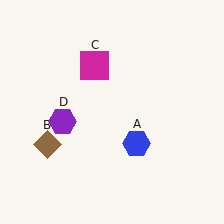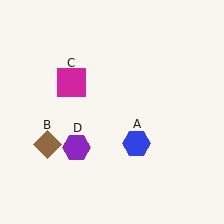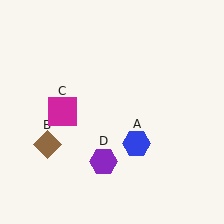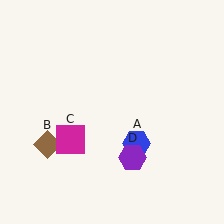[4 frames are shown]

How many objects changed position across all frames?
2 objects changed position: magenta square (object C), purple hexagon (object D).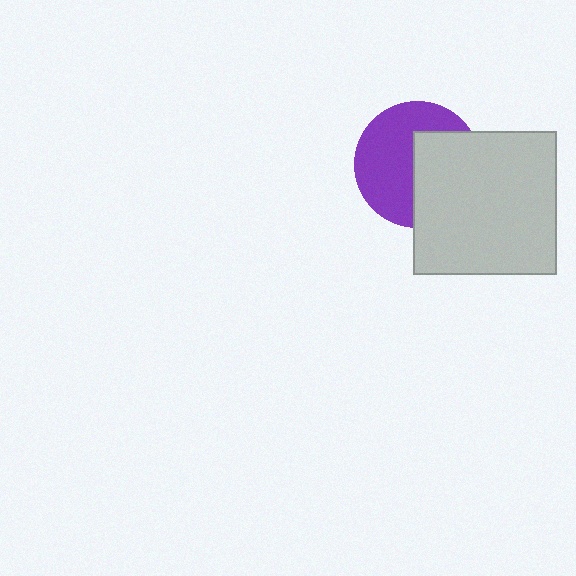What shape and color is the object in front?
The object in front is a light gray square.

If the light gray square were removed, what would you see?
You would see the complete purple circle.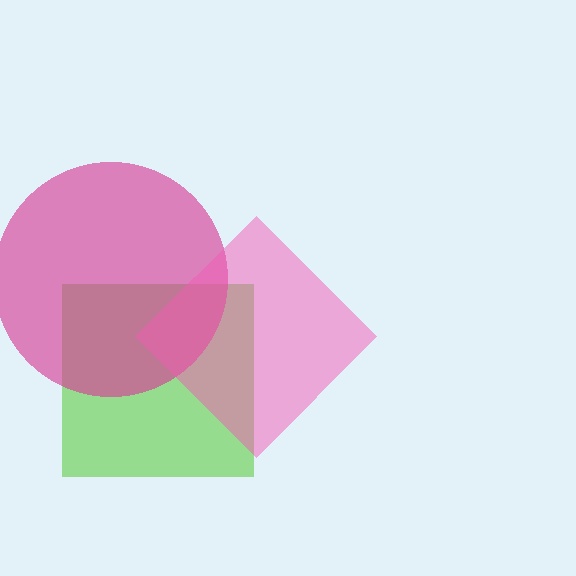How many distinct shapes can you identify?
There are 3 distinct shapes: a lime square, a magenta circle, a pink diamond.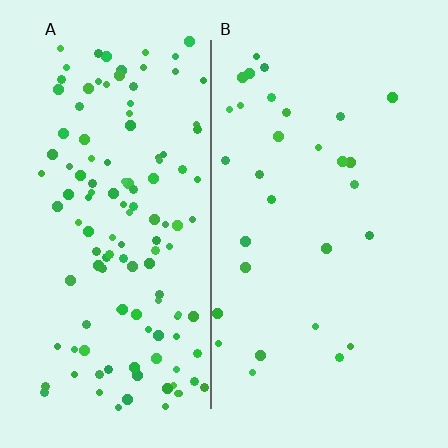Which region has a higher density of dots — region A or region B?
A (the left).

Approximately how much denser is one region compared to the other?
Approximately 4.2× — region A over region B.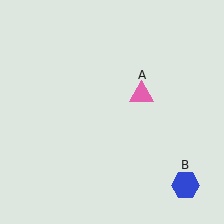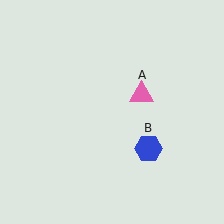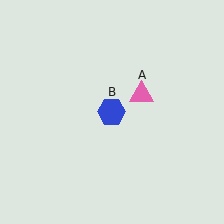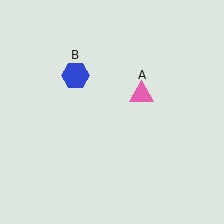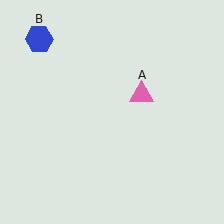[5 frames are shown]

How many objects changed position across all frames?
1 object changed position: blue hexagon (object B).